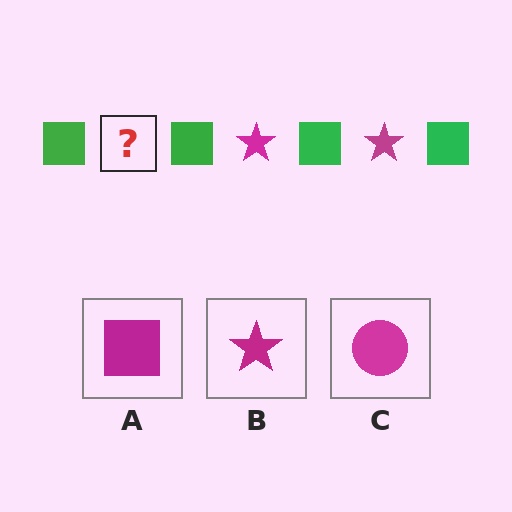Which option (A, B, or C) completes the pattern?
B.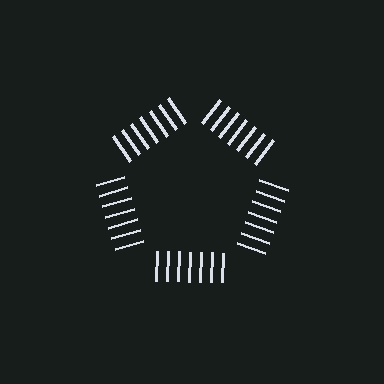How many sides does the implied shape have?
5 sides — the line-ends trace a pentagon.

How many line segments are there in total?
35 — 7 along each of the 5 edges.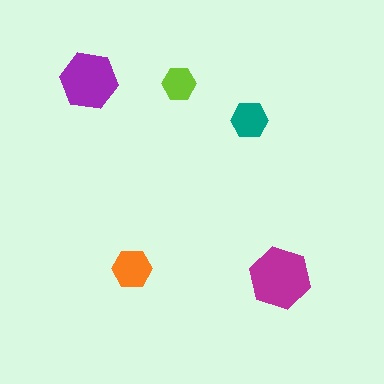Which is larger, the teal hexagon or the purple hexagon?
The purple one.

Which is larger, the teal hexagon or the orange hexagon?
The orange one.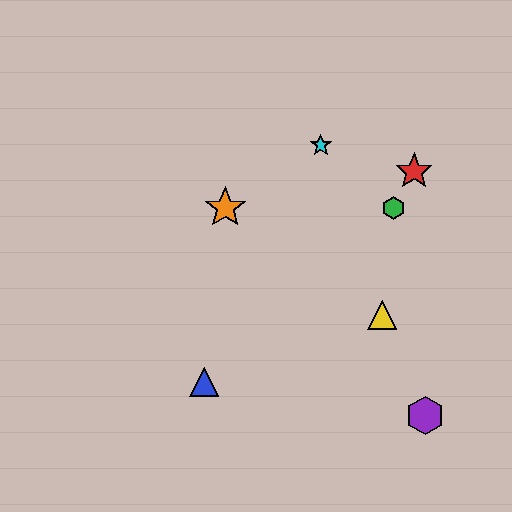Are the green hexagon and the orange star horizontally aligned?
Yes, both are at y≈208.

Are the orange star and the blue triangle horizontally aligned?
No, the orange star is at y≈208 and the blue triangle is at y≈382.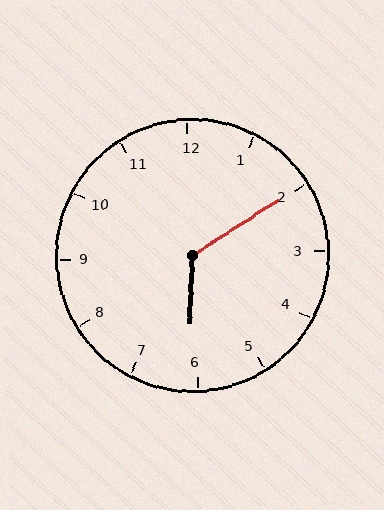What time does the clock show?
6:10.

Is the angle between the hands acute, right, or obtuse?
It is obtuse.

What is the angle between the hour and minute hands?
Approximately 125 degrees.